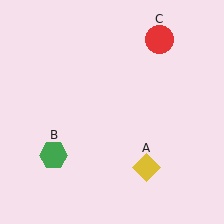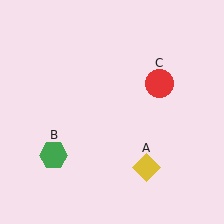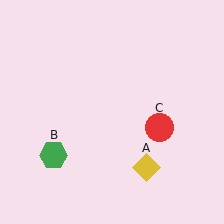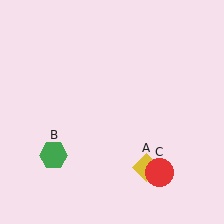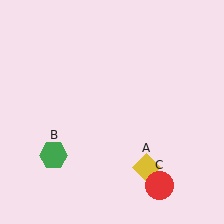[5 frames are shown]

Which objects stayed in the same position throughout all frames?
Yellow diamond (object A) and green hexagon (object B) remained stationary.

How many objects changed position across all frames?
1 object changed position: red circle (object C).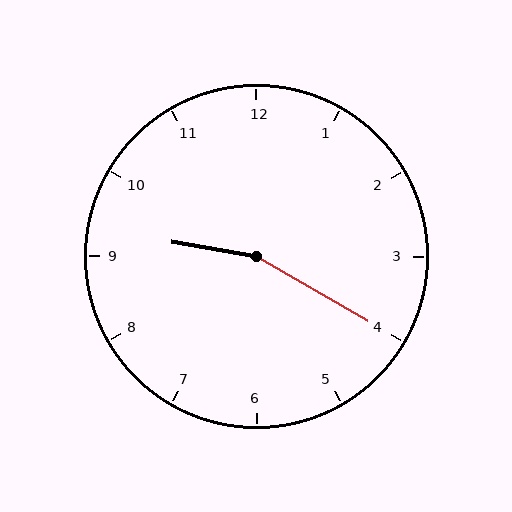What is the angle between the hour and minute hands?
Approximately 160 degrees.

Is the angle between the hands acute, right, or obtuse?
It is obtuse.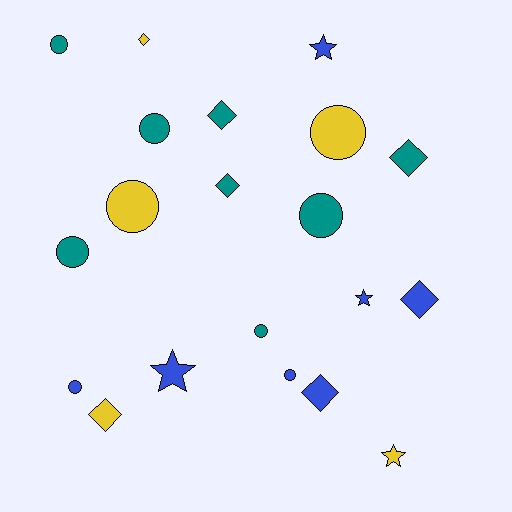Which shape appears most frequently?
Circle, with 9 objects.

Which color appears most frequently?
Teal, with 8 objects.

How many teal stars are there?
There are no teal stars.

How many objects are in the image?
There are 20 objects.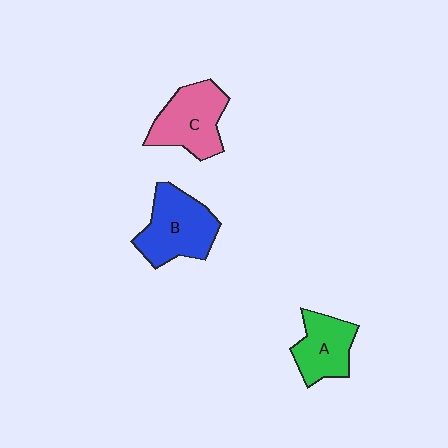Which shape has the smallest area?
Shape A (green).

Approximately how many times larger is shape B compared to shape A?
Approximately 1.4 times.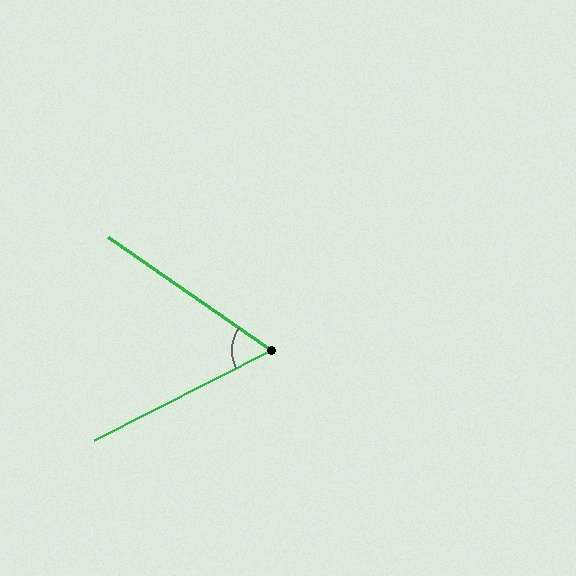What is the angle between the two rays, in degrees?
Approximately 61 degrees.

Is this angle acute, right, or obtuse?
It is acute.